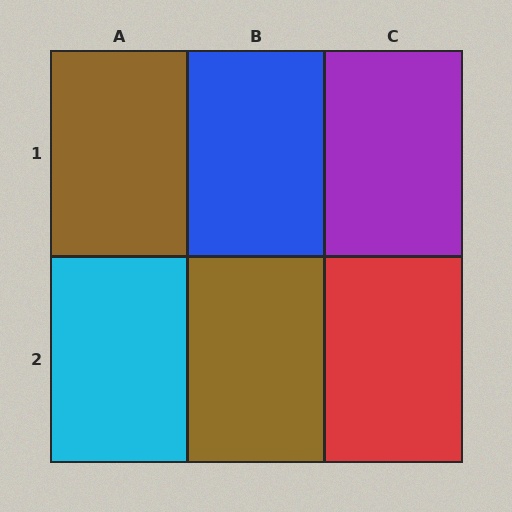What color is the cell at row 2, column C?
Red.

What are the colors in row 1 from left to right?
Brown, blue, purple.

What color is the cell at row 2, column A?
Cyan.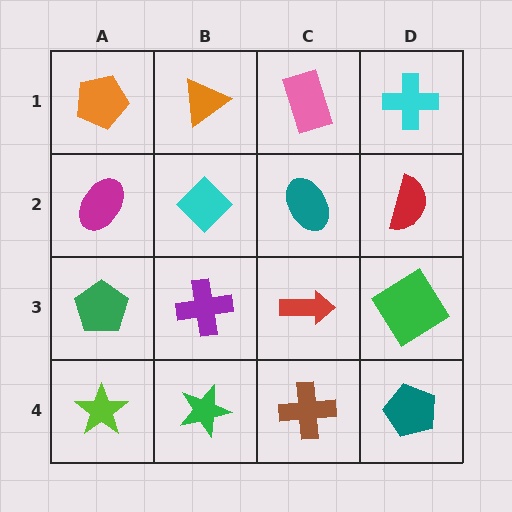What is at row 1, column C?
A pink rectangle.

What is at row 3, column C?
A red arrow.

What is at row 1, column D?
A cyan cross.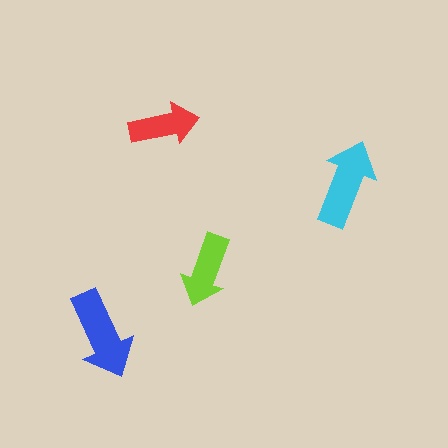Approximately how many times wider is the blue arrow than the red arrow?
About 1.5 times wider.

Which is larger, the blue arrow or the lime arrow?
The blue one.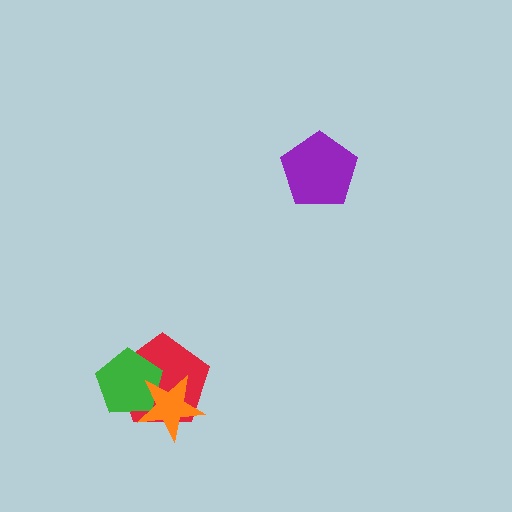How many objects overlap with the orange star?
2 objects overlap with the orange star.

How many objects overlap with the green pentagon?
2 objects overlap with the green pentagon.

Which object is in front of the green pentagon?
The orange star is in front of the green pentagon.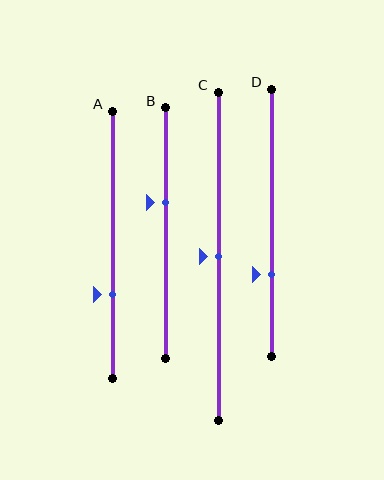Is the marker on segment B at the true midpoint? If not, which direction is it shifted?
No, the marker on segment B is shifted upward by about 12% of the segment length.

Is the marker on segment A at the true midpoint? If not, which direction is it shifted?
No, the marker on segment A is shifted downward by about 18% of the segment length.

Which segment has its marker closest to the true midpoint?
Segment C has its marker closest to the true midpoint.